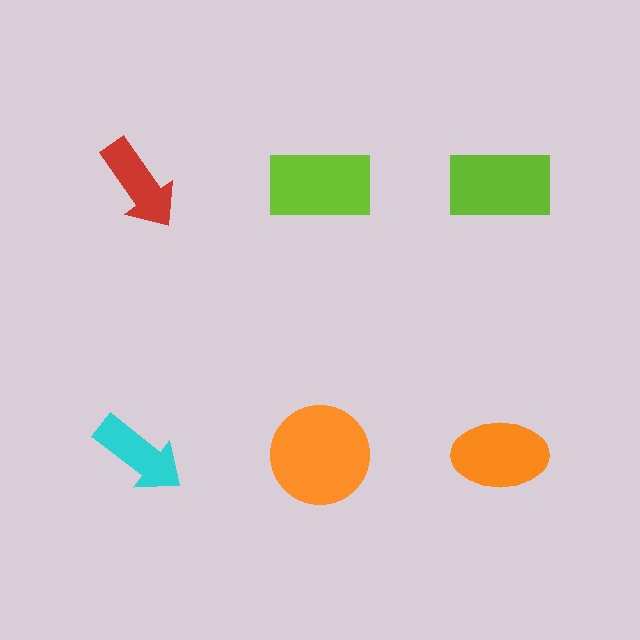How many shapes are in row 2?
3 shapes.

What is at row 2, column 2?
An orange circle.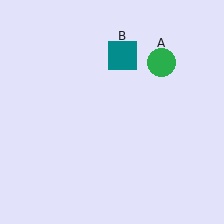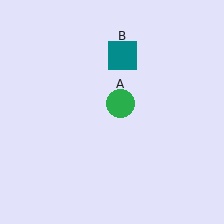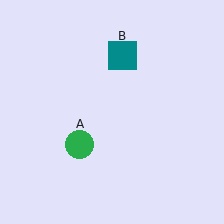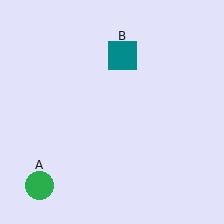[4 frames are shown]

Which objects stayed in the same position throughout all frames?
Teal square (object B) remained stationary.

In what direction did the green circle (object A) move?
The green circle (object A) moved down and to the left.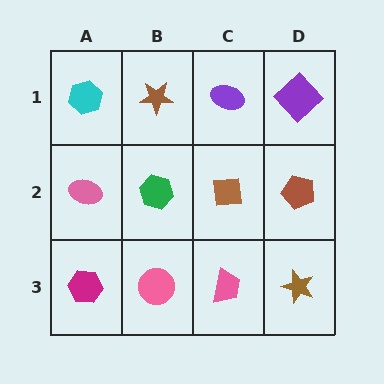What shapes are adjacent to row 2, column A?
A cyan hexagon (row 1, column A), a magenta hexagon (row 3, column A), a green hexagon (row 2, column B).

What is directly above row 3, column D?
A brown pentagon.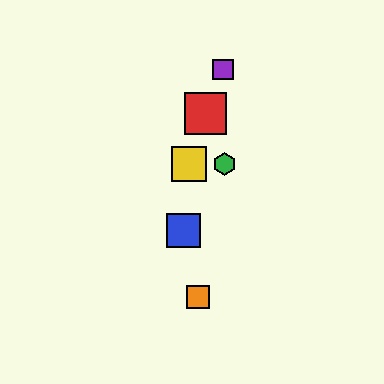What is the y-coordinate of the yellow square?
The yellow square is at y≈164.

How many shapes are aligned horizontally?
2 shapes (the green hexagon, the yellow square) are aligned horizontally.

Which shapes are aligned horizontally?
The green hexagon, the yellow square are aligned horizontally.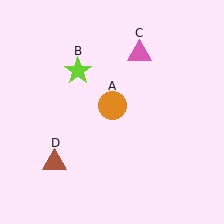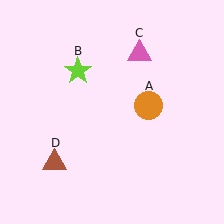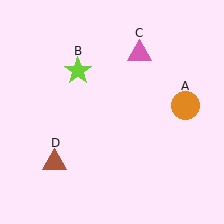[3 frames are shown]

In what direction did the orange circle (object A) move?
The orange circle (object A) moved right.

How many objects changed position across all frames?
1 object changed position: orange circle (object A).